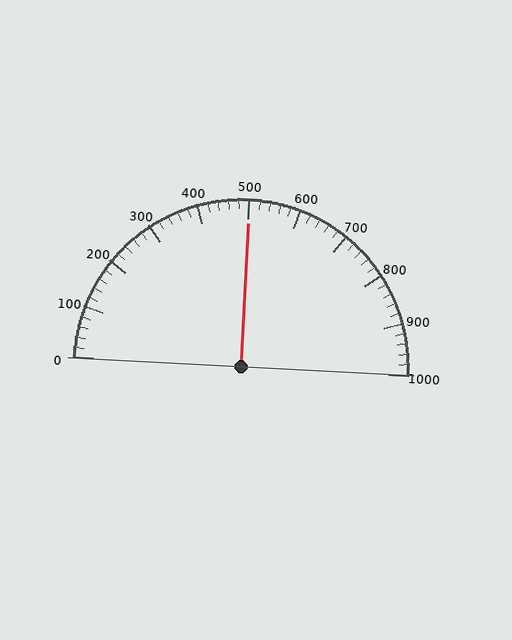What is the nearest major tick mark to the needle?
The nearest major tick mark is 500.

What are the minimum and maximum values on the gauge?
The gauge ranges from 0 to 1000.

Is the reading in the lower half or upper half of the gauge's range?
The reading is in the upper half of the range (0 to 1000).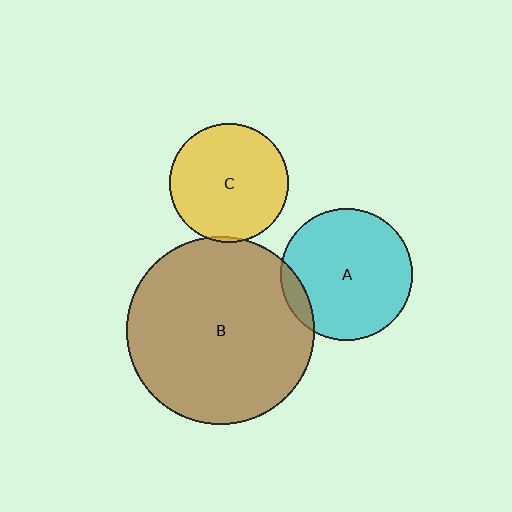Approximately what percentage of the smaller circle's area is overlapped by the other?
Approximately 10%.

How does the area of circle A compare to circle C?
Approximately 1.2 times.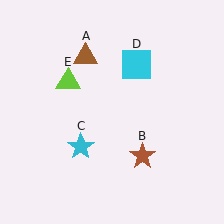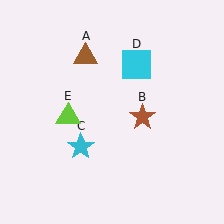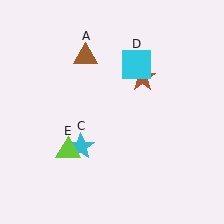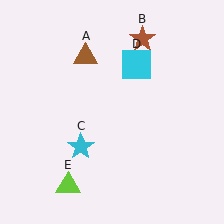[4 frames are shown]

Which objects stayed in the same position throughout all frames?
Brown triangle (object A) and cyan star (object C) and cyan square (object D) remained stationary.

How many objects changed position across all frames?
2 objects changed position: brown star (object B), lime triangle (object E).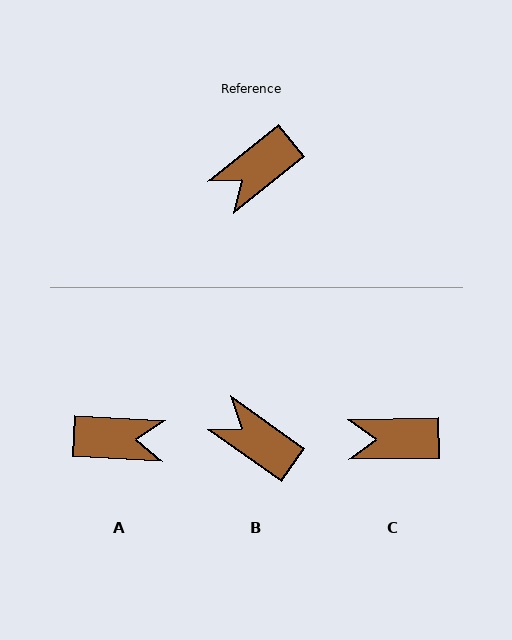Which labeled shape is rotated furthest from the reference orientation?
A, about 138 degrees away.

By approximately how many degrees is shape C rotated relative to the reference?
Approximately 38 degrees clockwise.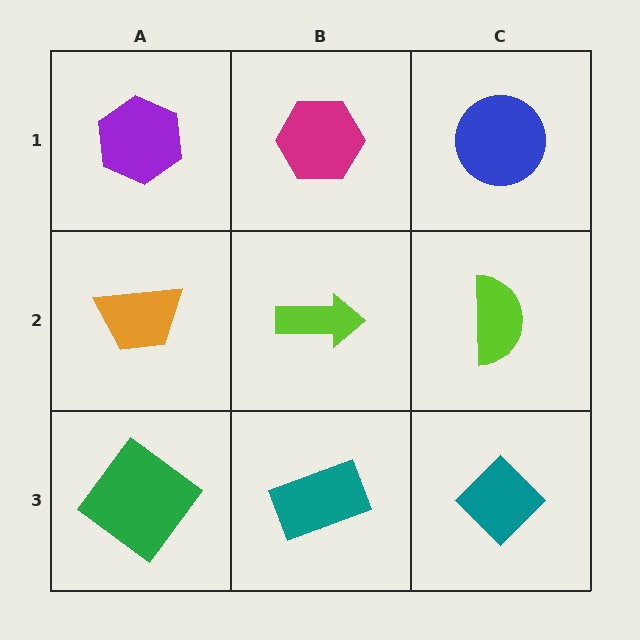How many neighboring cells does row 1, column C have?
2.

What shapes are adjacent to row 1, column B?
A lime arrow (row 2, column B), a purple hexagon (row 1, column A), a blue circle (row 1, column C).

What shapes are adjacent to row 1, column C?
A lime semicircle (row 2, column C), a magenta hexagon (row 1, column B).